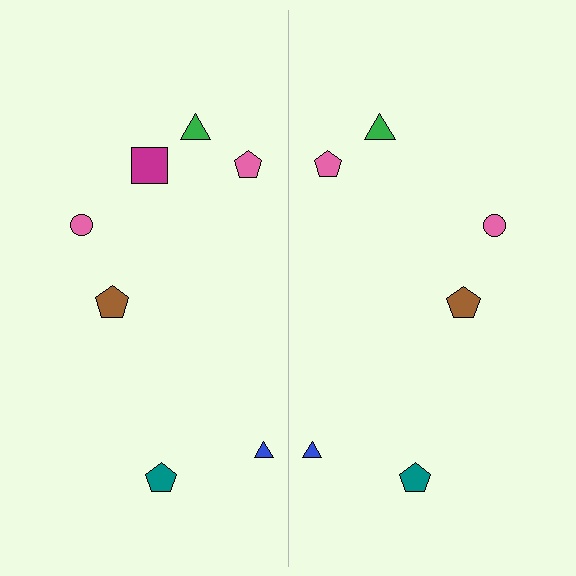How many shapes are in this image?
There are 13 shapes in this image.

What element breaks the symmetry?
A magenta square is missing from the right side.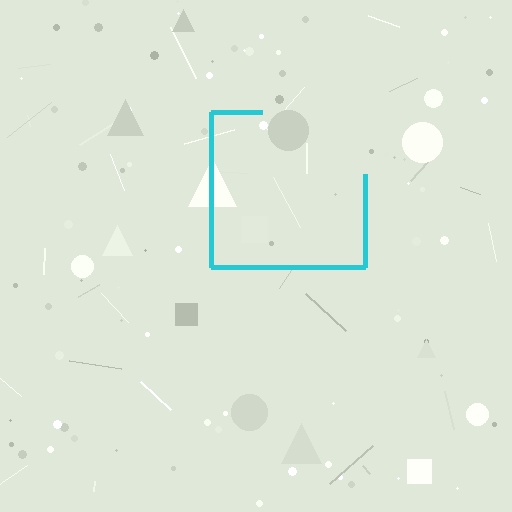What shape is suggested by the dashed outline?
The dashed outline suggests a square.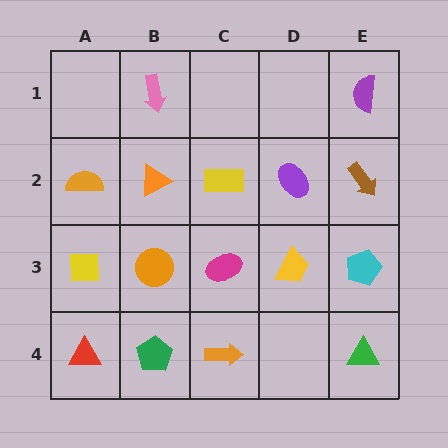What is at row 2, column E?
A brown arrow.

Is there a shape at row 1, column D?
No, that cell is empty.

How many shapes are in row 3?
5 shapes.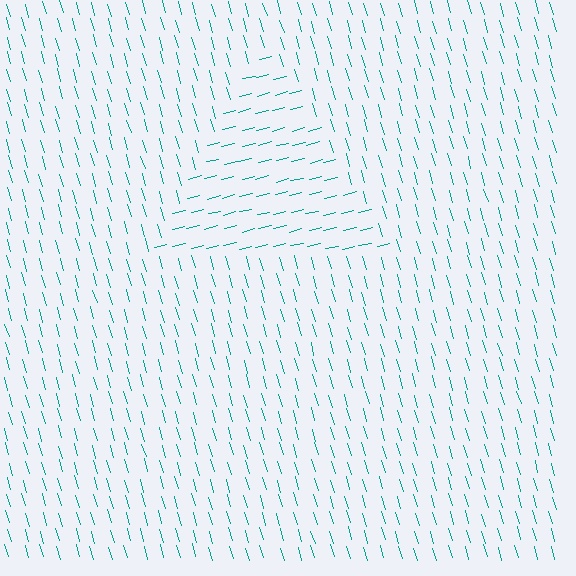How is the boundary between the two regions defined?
The boundary is defined purely by a change in line orientation (approximately 87 degrees difference). All lines are the same color and thickness.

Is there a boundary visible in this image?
Yes, there is a texture boundary formed by a change in line orientation.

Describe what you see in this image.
The image is filled with small teal line segments. A triangle region in the image has lines oriented differently from the surrounding lines, creating a visible texture boundary.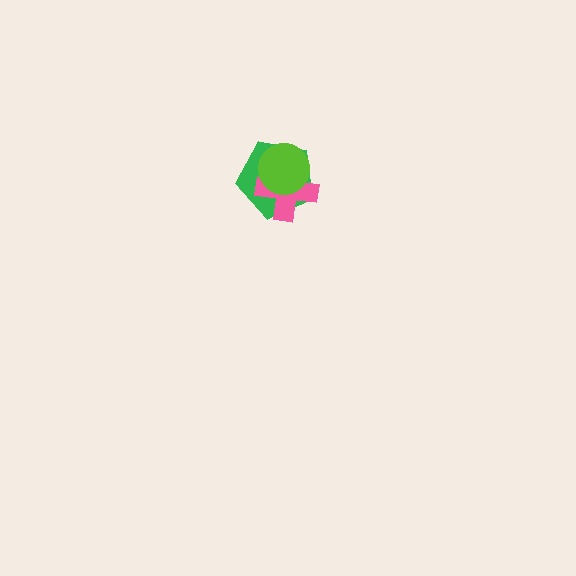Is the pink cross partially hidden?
Yes, it is partially covered by another shape.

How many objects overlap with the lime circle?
2 objects overlap with the lime circle.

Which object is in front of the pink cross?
The lime circle is in front of the pink cross.